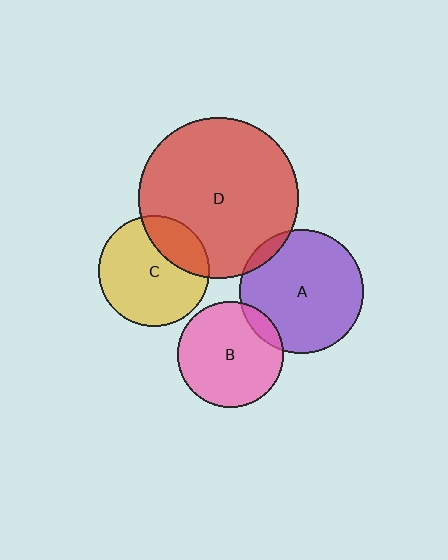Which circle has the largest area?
Circle D (red).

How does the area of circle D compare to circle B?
Approximately 2.3 times.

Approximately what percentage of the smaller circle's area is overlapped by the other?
Approximately 25%.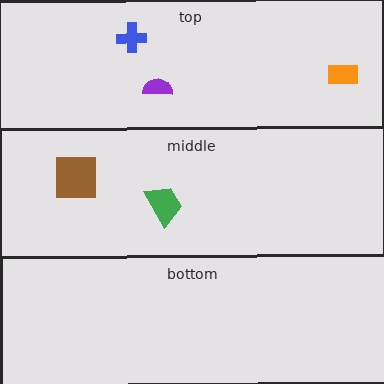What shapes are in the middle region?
The green trapezoid, the brown square.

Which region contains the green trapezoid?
The middle region.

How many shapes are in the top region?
3.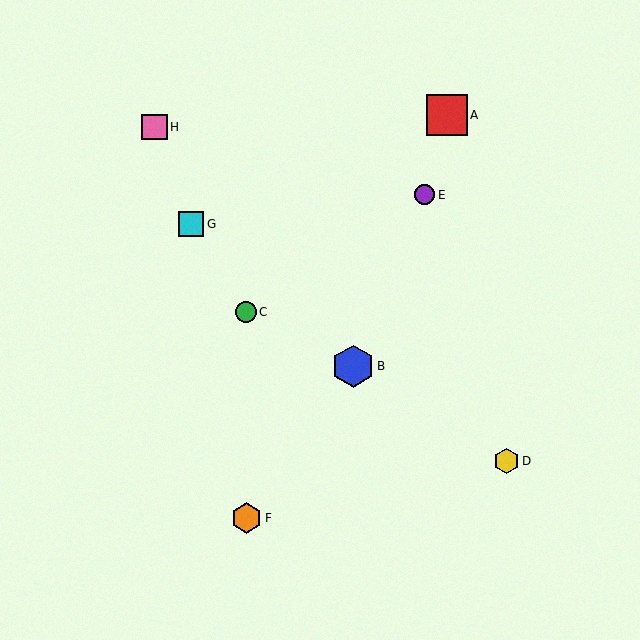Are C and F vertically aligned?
Yes, both are at x≈246.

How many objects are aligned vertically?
2 objects (C, F) are aligned vertically.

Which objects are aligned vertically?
Objects C, F are aligned vertically.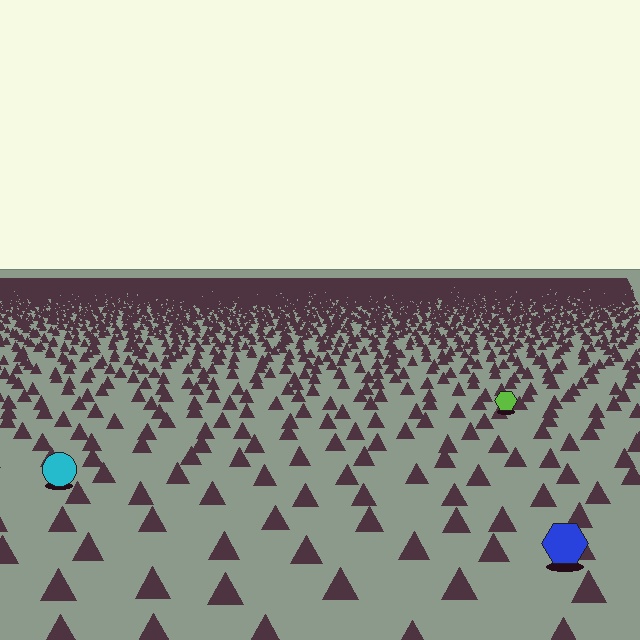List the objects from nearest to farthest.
From nearest to farthest: the blue hexagon, the cyan circle, the lime hexagon.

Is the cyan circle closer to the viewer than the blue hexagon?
No. The blue hexagon is closer — you can tell from the texture gradient: the ground texture is coarser near it.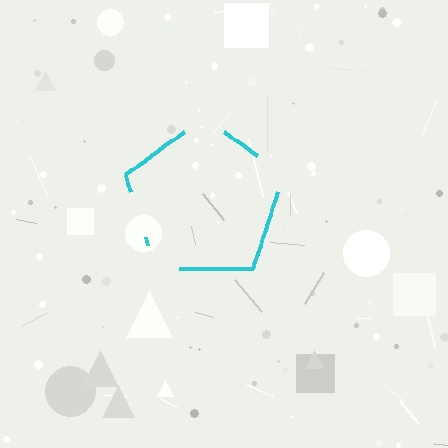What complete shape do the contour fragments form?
The contour fragments form a pentagon.